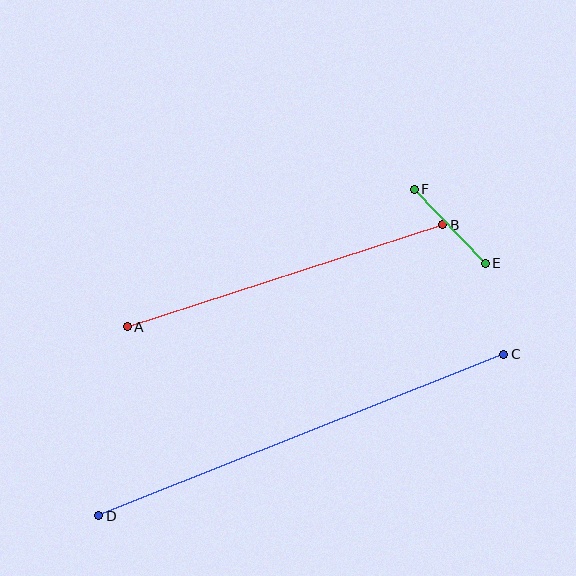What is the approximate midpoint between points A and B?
The midpoint is at approximately (285, 276) pixels.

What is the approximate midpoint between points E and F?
The midpoint is at approximately (450, 226) pixels.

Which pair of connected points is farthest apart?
Points C and D are farthest apart.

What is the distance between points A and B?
The distance is approximately 331 pixels.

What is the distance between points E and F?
The distance is approximately 103 pixels.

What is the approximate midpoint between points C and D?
The midpoint is at approximately (301, 435) pixels.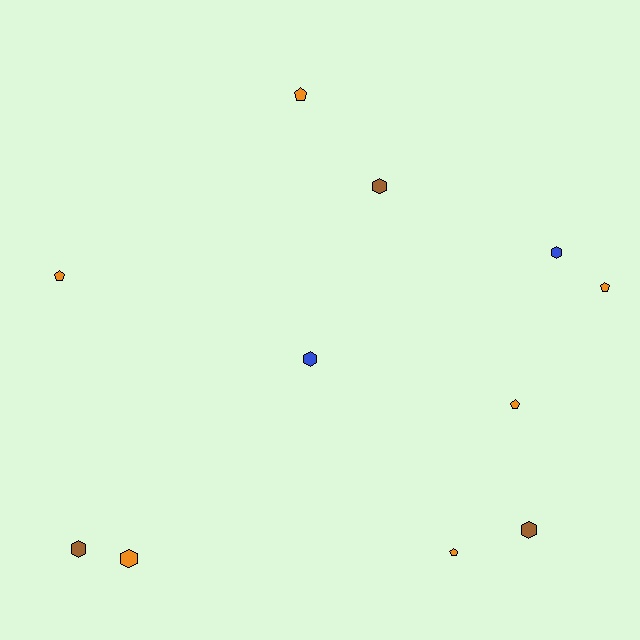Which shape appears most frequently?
Hexagon, with 6 objects.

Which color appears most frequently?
Orange, with 6 objects.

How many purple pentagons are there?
There are no purple pentagons.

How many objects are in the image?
There are 11 objects.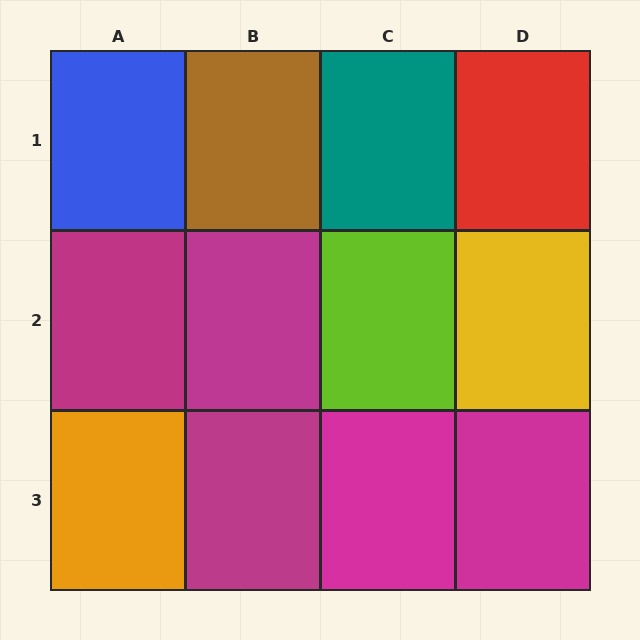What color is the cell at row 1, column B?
Brown.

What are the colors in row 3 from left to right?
Orange, magenta, magenta, magenta.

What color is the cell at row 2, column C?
Lime.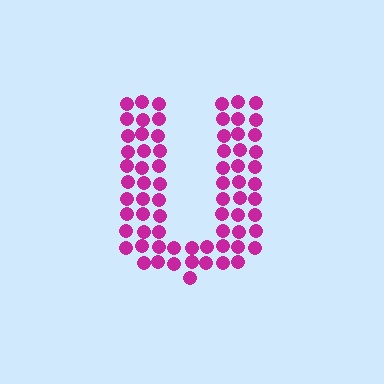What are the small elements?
The small elements are circles.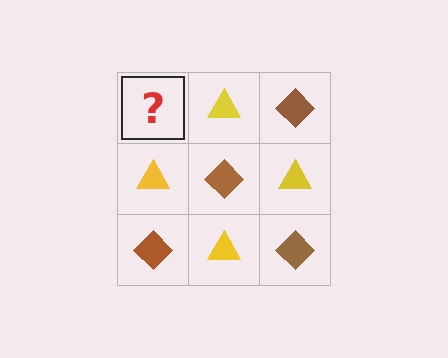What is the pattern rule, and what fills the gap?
The rule is that it alternates brown diamond and yellow triangle in a checkerboard pattern. The gap should be filled with a brown diamond.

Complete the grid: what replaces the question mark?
The question mark should be replaced with a brown diamond.